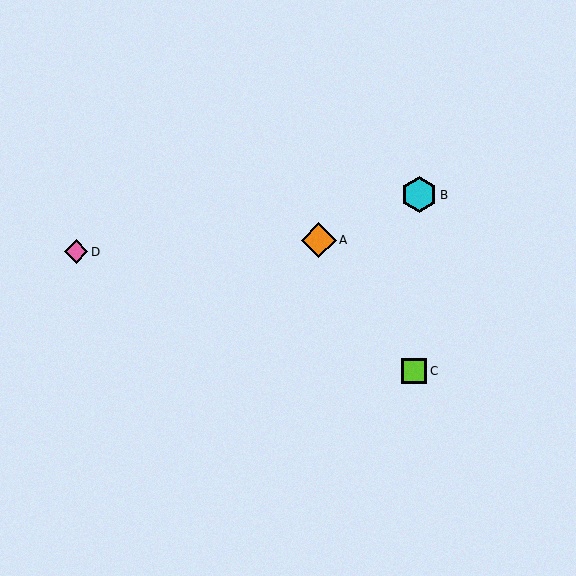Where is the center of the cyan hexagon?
The center of the cyan hexagon is at (419, 195).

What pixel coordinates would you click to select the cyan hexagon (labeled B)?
Click at (419, 195) to select the cyan hexagon B.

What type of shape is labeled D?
Shape D is a pink diamond.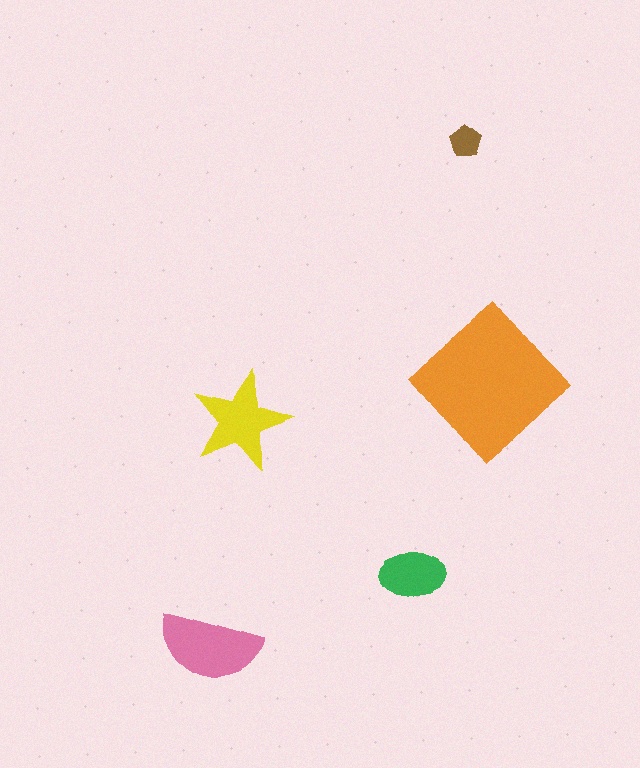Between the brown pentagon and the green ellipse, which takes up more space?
The green ellipse.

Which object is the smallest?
The brown pentagon.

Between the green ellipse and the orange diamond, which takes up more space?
The orange diamond.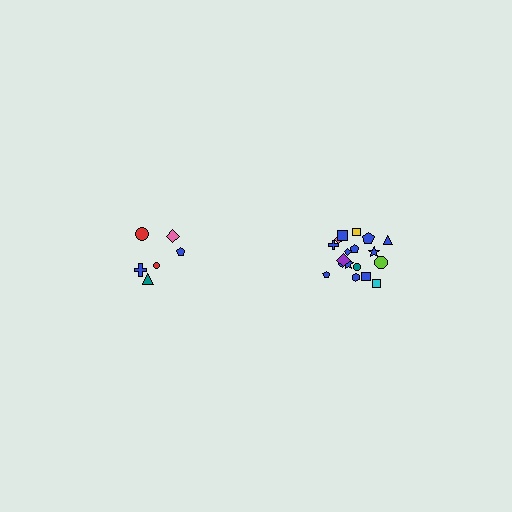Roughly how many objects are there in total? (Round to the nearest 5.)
Roughly 25 objects in total.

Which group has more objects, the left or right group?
The right group.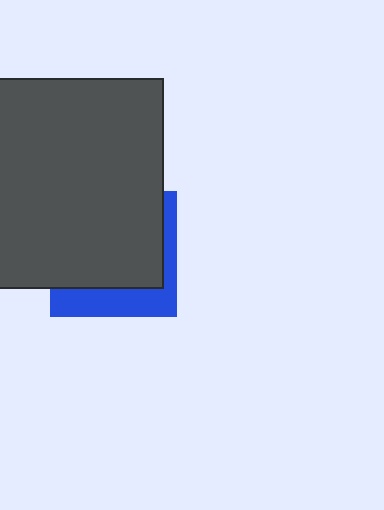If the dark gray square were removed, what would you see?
You would see the complete blue square.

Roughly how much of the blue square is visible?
A small part of it is visible (roughly 31%).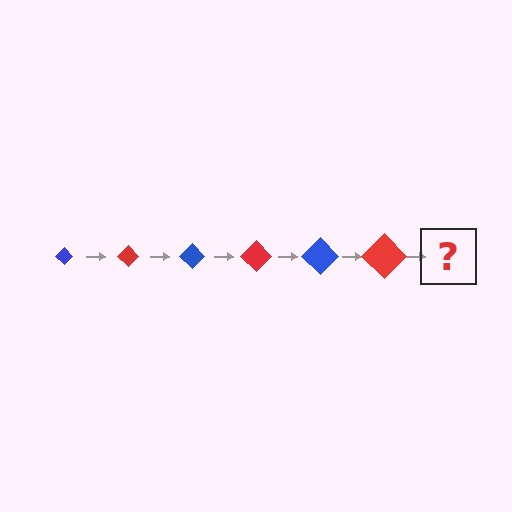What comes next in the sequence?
The next element should be a blue diamond, larger than the previous one.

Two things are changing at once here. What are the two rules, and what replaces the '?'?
The two rules are that the diamond grows larger each step and the color cycles through blue and red. The '?' should be a blue diamond, larger than the previous one.